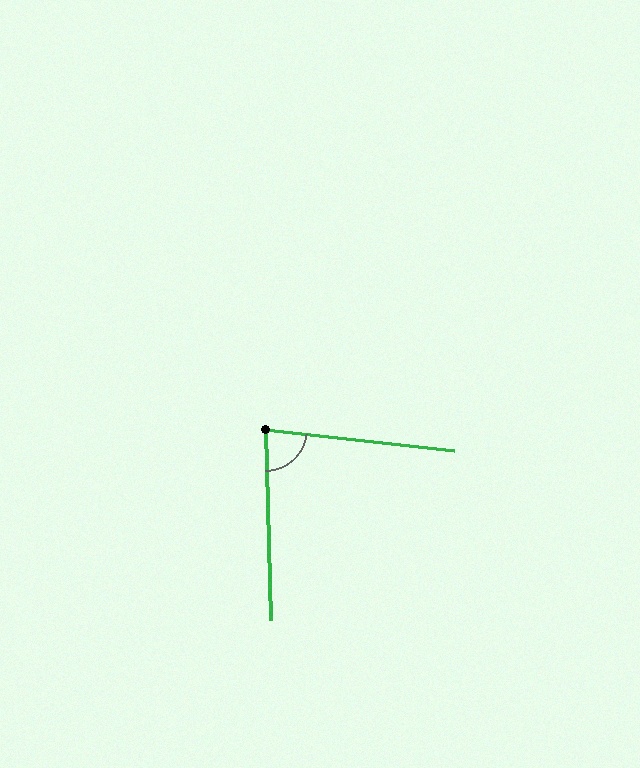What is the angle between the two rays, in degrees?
Approximately 82 degrees.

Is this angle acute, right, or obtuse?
It is acute.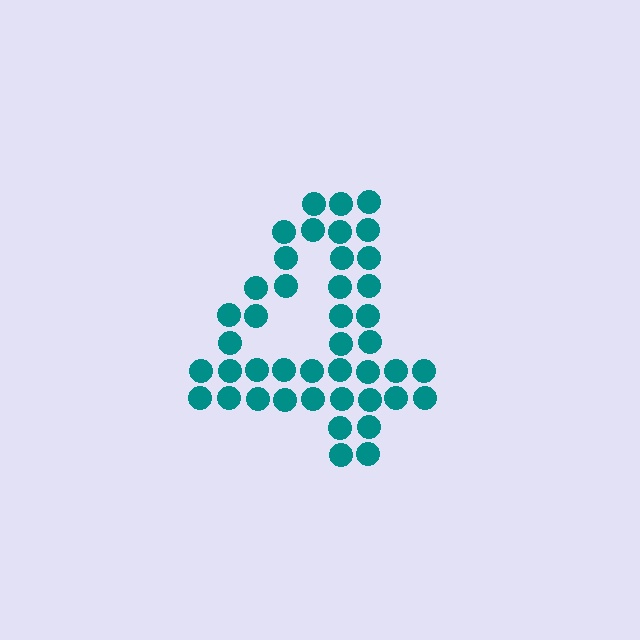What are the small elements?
The small elements are circles.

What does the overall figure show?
The overall figure shows the digit 4.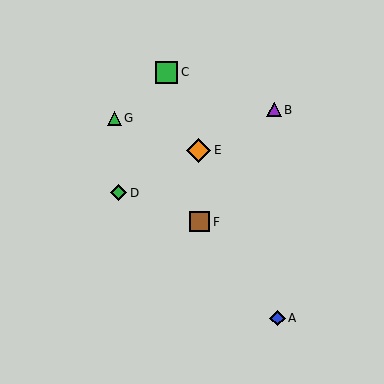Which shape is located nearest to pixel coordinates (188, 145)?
The orange diamond (labeled E) at (199, 150) is nearest to that location.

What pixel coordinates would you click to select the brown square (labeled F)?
Click at (200, 222) to select the brown square F.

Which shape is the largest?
The orange diamond (labeled E) is the largest.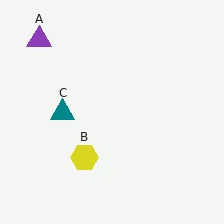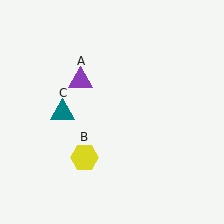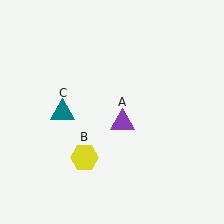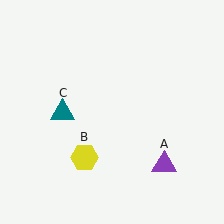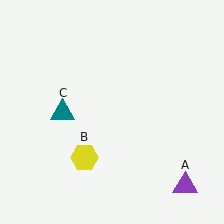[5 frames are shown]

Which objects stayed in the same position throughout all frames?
Yellow hexagon (object B) and teal triangle (object C) remained stationary.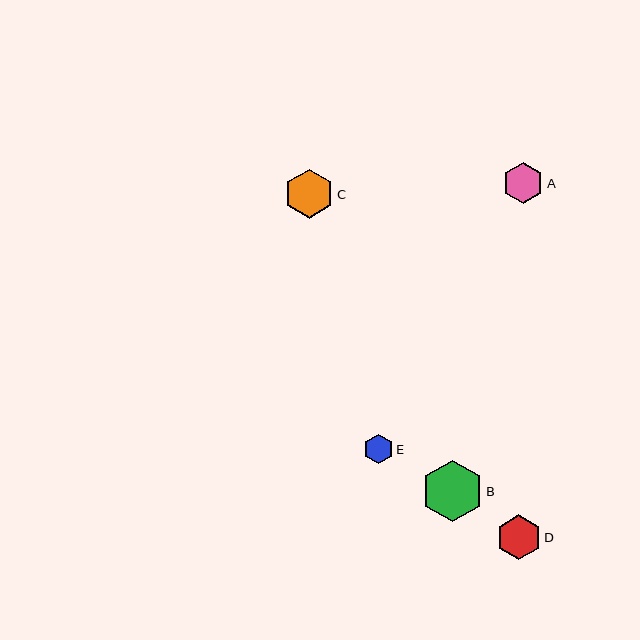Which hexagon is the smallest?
Hexagon E is the smallest with a size of approximately 29 pixels.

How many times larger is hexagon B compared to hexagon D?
Hexagon B is approximately 1.4 times the size of hexagon D.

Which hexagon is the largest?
Hexagon B is the largest with a size of approximately 62 pixels.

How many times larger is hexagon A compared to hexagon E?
Hexagon A is approximately 1.4 times the size of hexagon E.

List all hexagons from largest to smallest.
From largest to smallest: B, C, D, A, E.